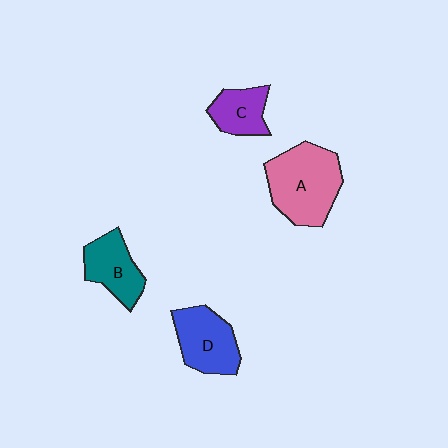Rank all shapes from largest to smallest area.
From largest to smallest: A (pink), D (blue), B (teal), C (purple).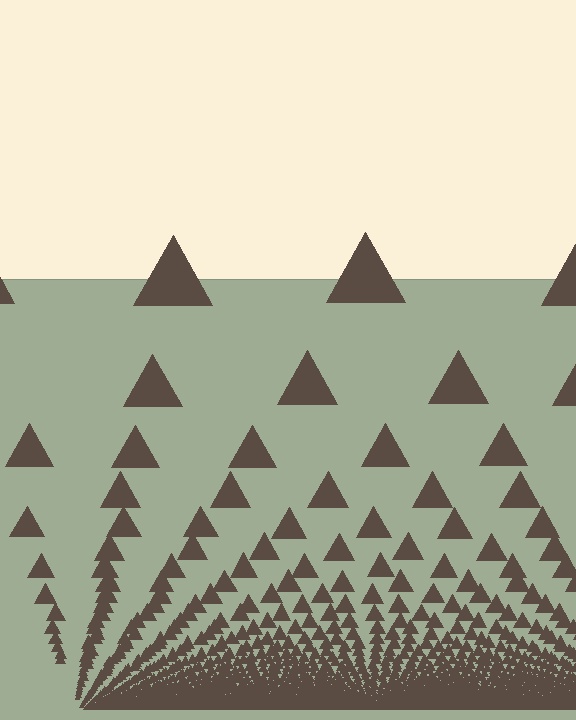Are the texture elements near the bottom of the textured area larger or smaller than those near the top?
Smaller. The gradient is inverted — elements near the bottom are smaller and denser.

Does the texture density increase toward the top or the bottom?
Density increases toward the bottom.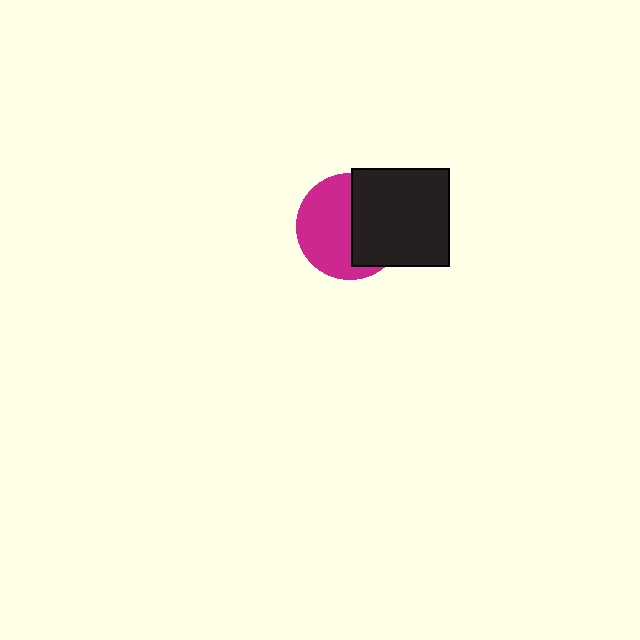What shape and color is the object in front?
The object in front is a black square.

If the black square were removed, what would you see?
You would see the complete magenta circle.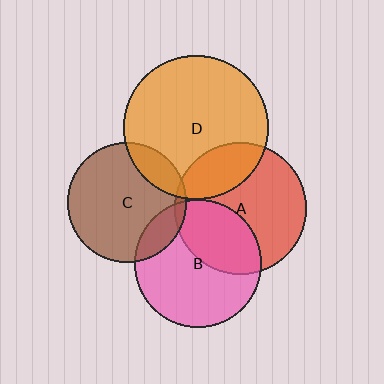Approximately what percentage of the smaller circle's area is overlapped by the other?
Approximately 15%.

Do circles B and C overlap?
Yes.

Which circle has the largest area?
Circle D (orange).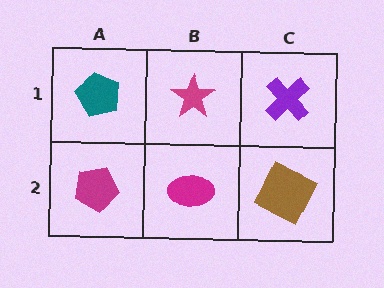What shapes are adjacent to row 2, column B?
A magenta star (row 1, column B), a magenta pentagon (row 2, column A), a brown square (row 2, column C).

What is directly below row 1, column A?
A magenta pentagon.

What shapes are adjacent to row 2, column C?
A purple cross (row 1, column C), a magenta ellipse (row 2, column B).